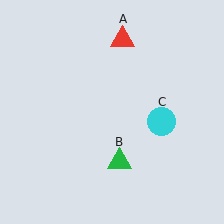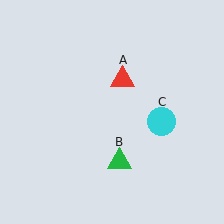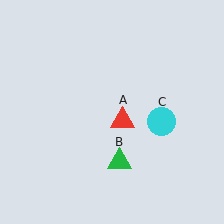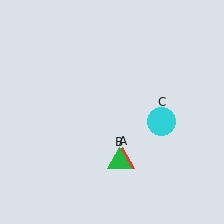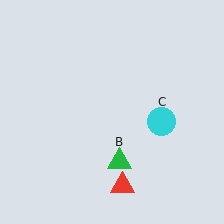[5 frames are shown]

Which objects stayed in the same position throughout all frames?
Green triangle (object B) and cyan circle (object C) remained stationary.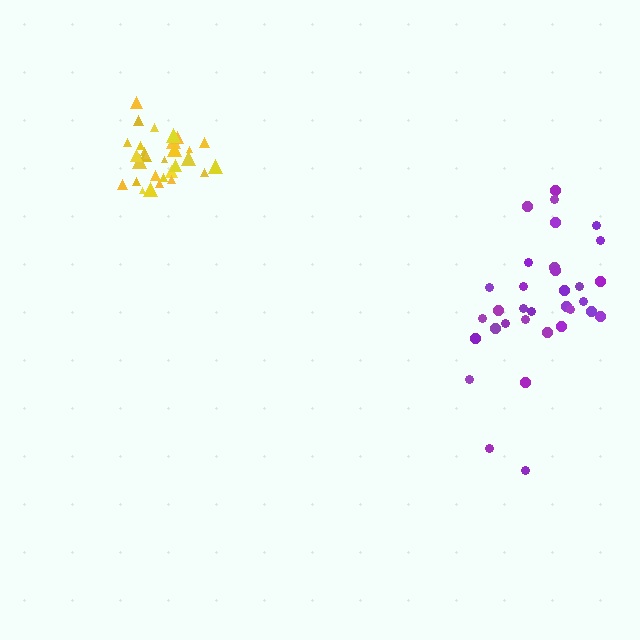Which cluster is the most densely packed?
Yellow.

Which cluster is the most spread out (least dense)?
Purple.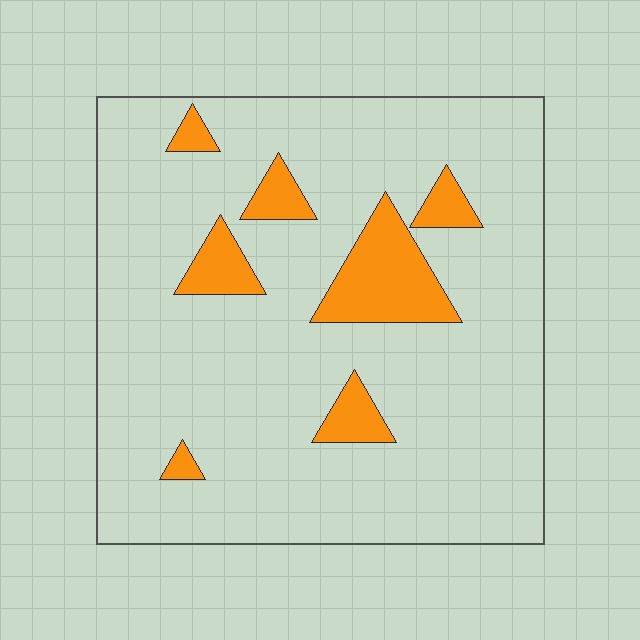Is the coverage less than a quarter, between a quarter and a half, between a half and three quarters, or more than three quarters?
Less than a quarter.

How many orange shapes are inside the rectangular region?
7.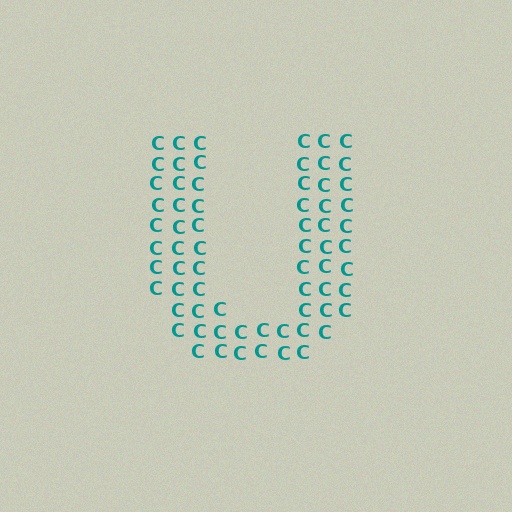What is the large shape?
The large shape is the letter U.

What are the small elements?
The small elements are letter C's.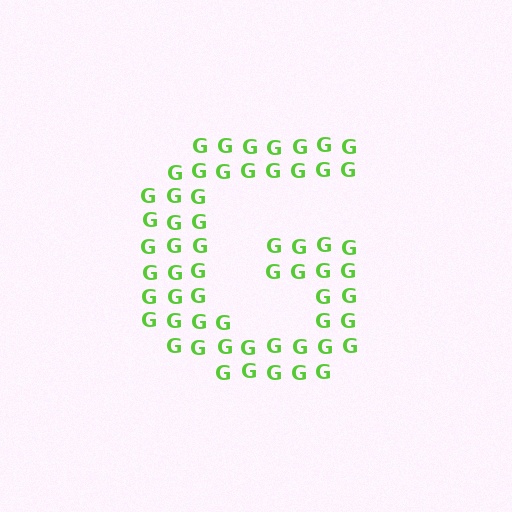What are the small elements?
The small elements are letter G's.